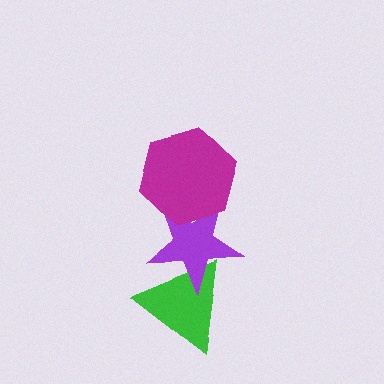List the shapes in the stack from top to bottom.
From top to bottom: the magenta hexagon, the purple star, the green triangle.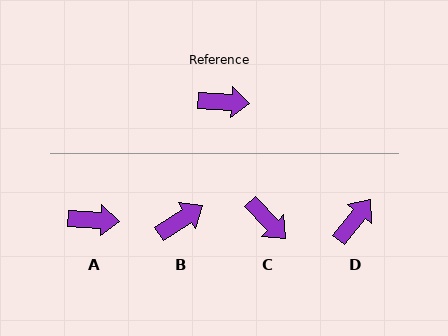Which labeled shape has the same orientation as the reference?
A.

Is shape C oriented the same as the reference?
No, it is off by about 43 degrees.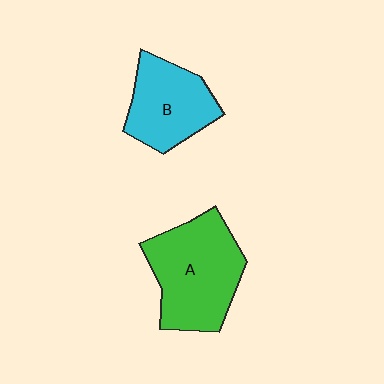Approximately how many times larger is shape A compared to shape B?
Approximately 1.4 times.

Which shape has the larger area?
Shape A (green).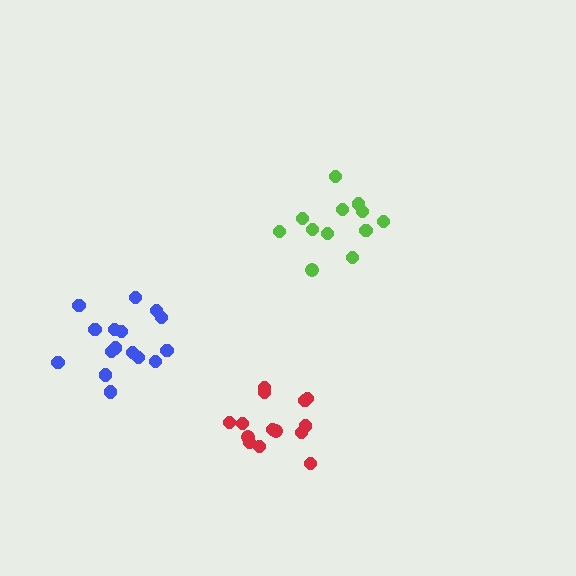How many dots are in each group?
Group 1: 14 dots, Group 2: 16 dots, Group 3: 12 dots (42 total).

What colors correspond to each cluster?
The clusters are colored: red, blue, lime.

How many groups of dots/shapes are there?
There are 3 groups.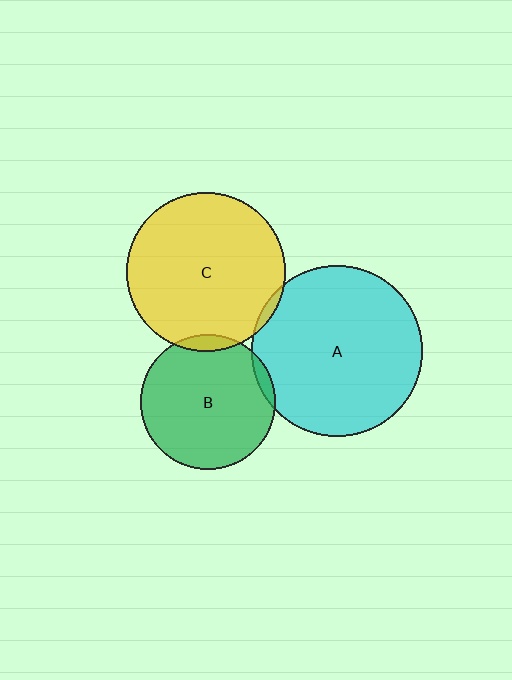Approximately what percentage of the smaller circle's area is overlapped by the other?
Approximately 5%.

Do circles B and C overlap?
Yes.